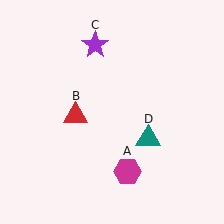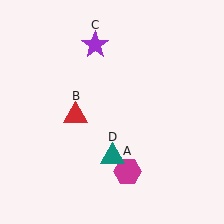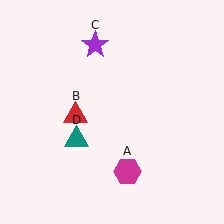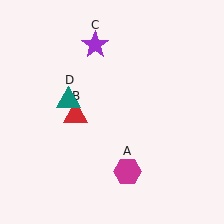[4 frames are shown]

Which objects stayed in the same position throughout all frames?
Magenta hexagon (object A) and red triangle (object B) and purple star (object C) remained stationary.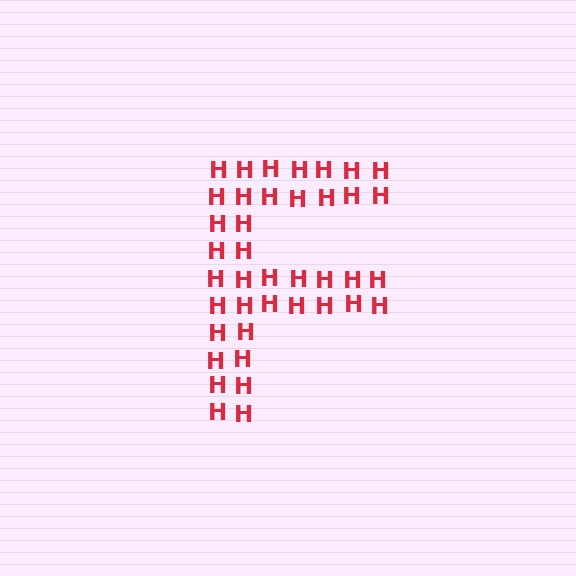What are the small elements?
The small elements are letter H's.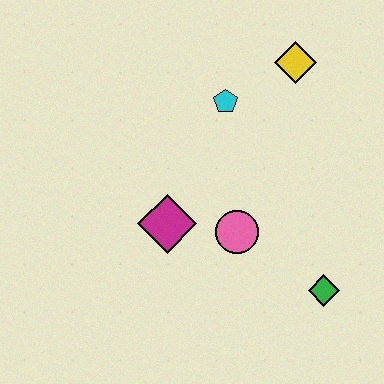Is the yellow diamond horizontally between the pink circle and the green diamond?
Yes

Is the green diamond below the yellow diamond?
Yes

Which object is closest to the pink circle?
The magenta diamond is closest to the pink circle.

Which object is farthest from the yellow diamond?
The green diamond is farthest from the yellow diamond.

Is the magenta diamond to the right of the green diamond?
No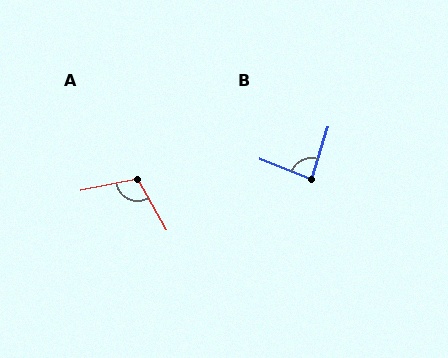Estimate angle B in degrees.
Approximately 86 degrees.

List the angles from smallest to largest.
B (86°), A (108°).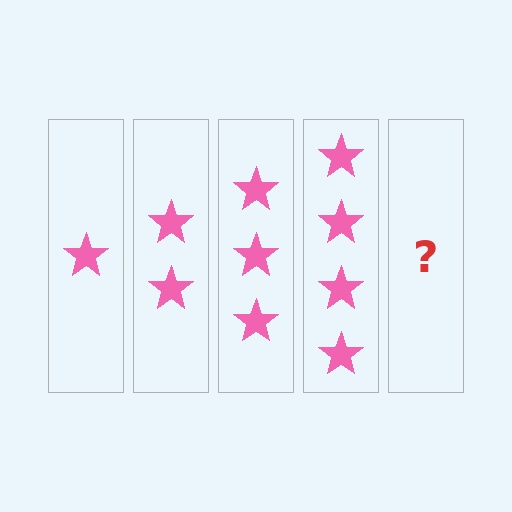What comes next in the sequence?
The next element should be 5 stars.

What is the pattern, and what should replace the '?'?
The pattern is that each step adds one more star. The '?' should be 5 stars.